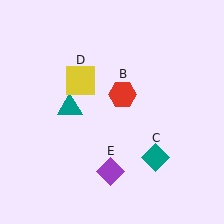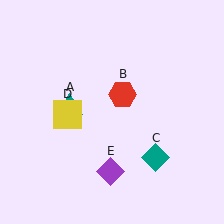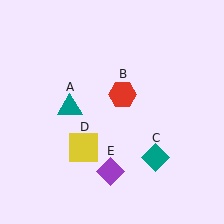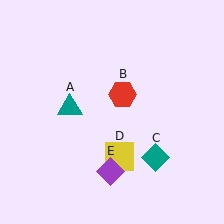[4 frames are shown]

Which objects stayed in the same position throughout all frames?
Teal triangle (object A) and red hexagon (object B) and teal diamond (object C) and purple diamond (object E) remained stationary.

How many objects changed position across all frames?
1 object changed position: yellow square (object D).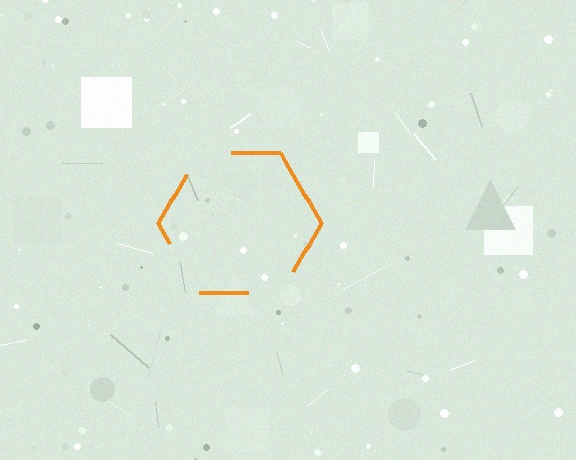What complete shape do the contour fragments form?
The contour fragments form a hexagon.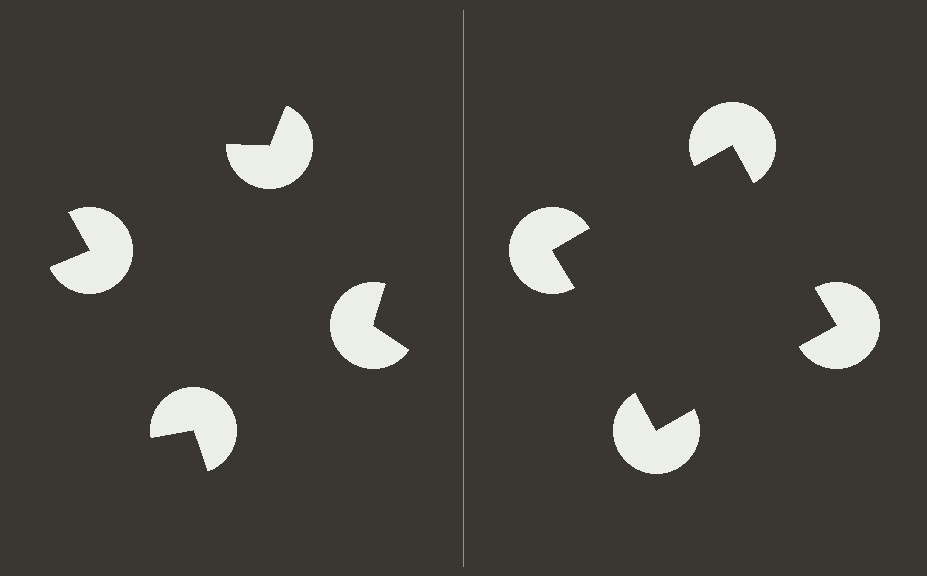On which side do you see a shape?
An illusory square appears on the right side. On the left side the wedge cuts are rotated, so no coherent shape forms.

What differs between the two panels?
The pac-man discs are positioned identically on both sides; only the wedge orientations differ. On the right they align to a square; on the left they are misaligned.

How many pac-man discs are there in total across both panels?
8 — 4 on each side.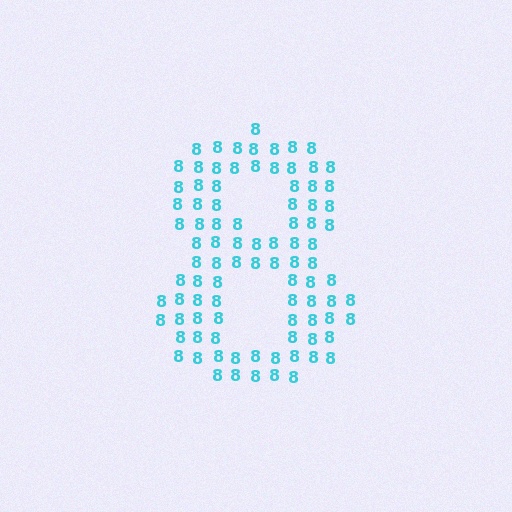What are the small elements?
The small elements are digit 8's.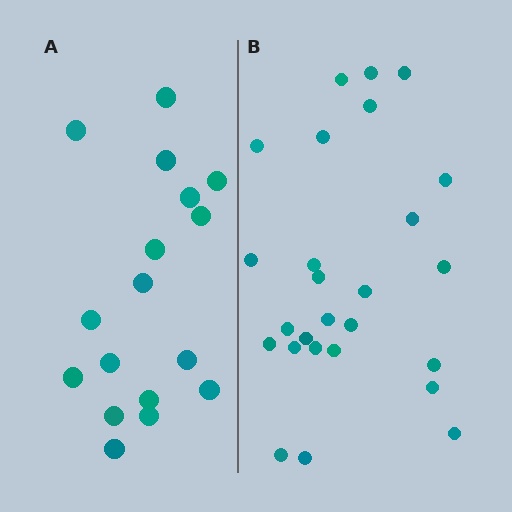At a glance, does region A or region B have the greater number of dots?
Region B (the right region) has more dots.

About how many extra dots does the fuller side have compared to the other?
Region B has roughly 8 or so more dots than region A.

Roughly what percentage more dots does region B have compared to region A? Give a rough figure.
About 55% more.